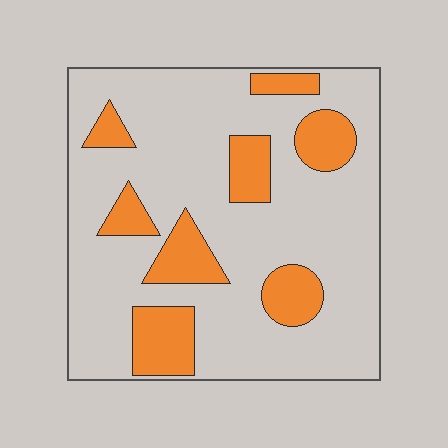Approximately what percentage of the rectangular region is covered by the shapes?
Approximately 20%.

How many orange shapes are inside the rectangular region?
8.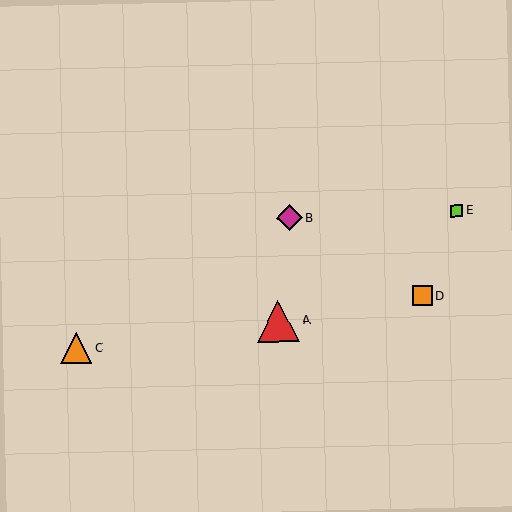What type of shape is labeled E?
Shape E is a lime square.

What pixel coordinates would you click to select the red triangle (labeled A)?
Click at (278, 321) to select the red triangle A.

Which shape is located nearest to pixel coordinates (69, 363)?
The orange triangle (labeled C) at (76, 348) is nearest to that location.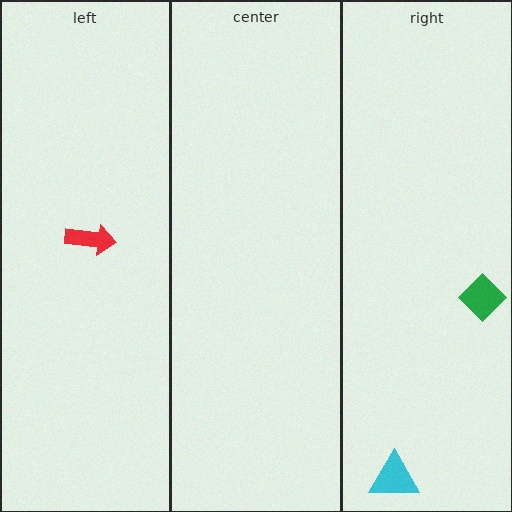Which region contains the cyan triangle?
The right region.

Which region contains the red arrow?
The left region.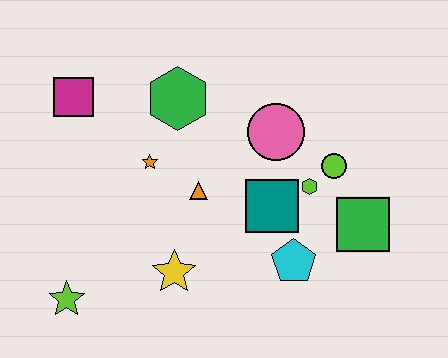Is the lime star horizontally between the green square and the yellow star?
No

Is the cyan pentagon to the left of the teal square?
No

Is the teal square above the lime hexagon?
No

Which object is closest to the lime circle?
The lime hexagon is closest to the lime circle.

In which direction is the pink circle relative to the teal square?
The pink circle is above the teal square.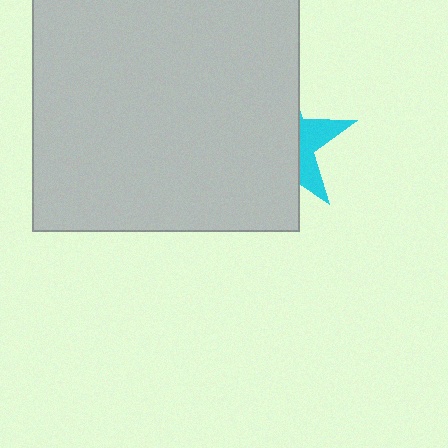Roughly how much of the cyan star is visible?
A small part of it is visible (roughly 31%).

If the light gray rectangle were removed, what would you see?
You would see the complete cyan star.